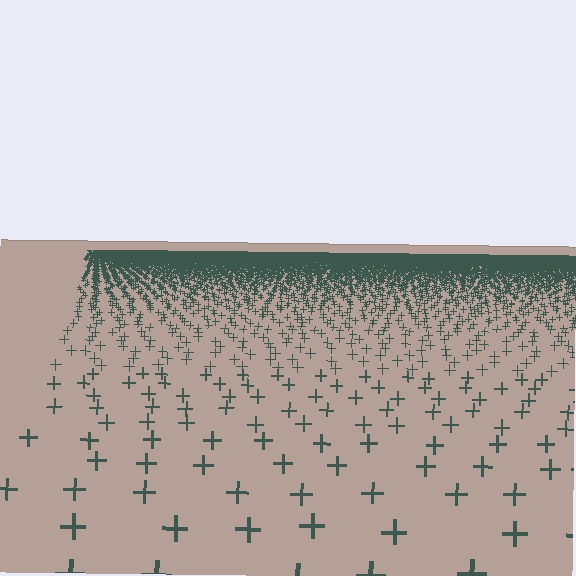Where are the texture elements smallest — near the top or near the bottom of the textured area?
Near the top.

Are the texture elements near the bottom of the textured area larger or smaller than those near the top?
Larger. Near the bottom, elements are closer to the viewer and appear at a bigger on-screen size.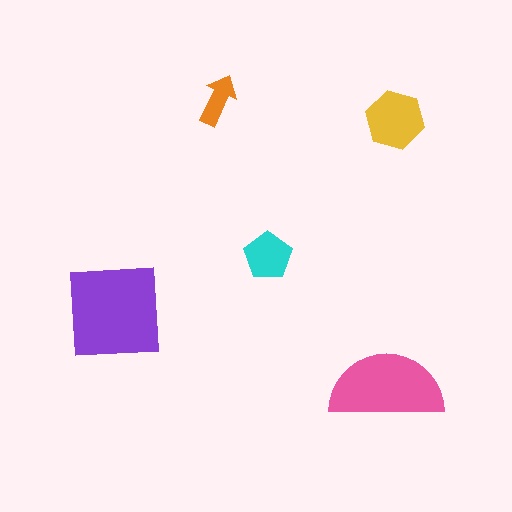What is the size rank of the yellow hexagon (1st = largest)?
3rd.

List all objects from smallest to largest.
The orange arrow, the cyan pentagon, the yellow hexagon, the pink semicircle, the purple square.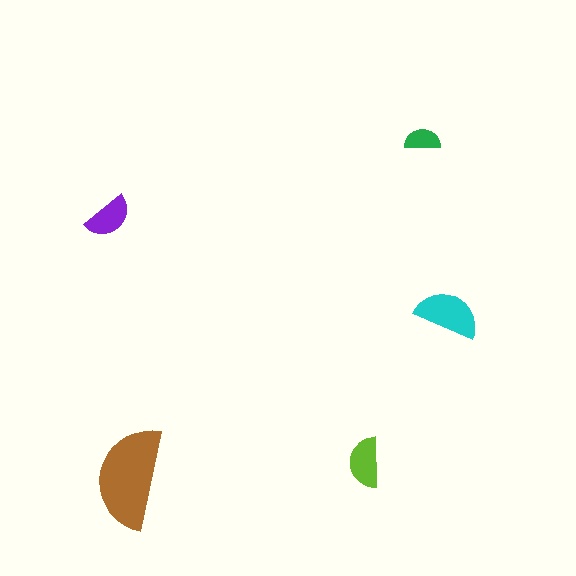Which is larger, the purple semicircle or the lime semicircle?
The lime one.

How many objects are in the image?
There are 5 objects in the image.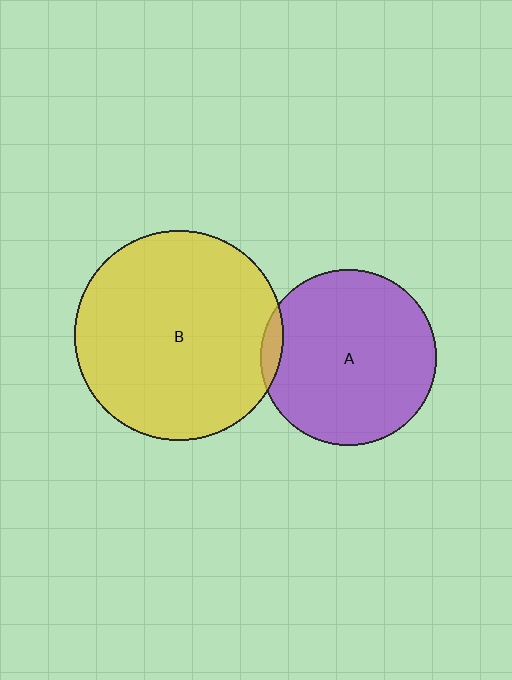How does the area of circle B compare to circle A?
Approximately 1.4 times.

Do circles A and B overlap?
Yes.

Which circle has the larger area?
Circle B (yellow).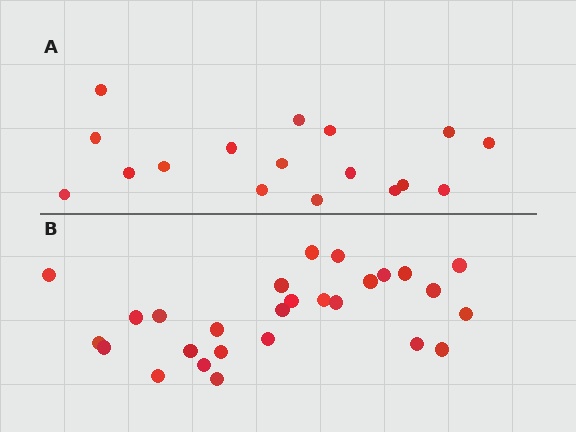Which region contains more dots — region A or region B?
Region B (the bottom region) has more dots.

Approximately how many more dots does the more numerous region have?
Region B has roughly 10 or so more dots than region A.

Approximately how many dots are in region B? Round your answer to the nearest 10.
About 30 dots. (The exact count is 27, which rounds to 30.)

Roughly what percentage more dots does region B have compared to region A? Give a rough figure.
About 60% more.